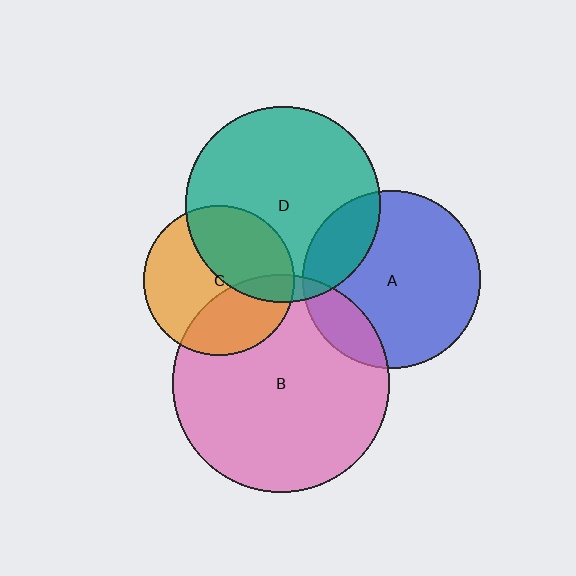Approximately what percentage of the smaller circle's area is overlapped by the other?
Approximately 5%.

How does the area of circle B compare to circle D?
Approximately 1.2 times.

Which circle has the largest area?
Circle B (pink).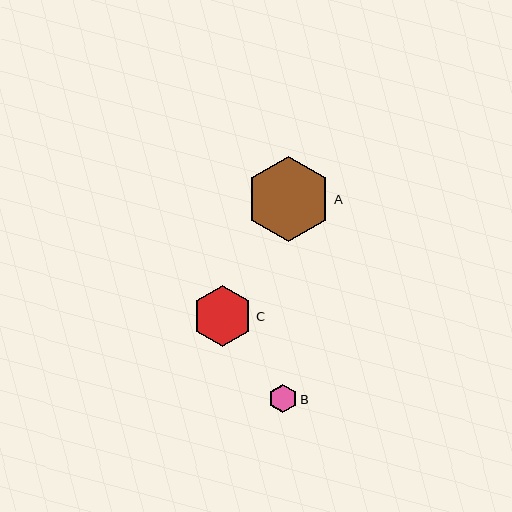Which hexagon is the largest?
Hexagon A is the largest with a size of approximately 85 pixels.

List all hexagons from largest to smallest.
From largest to smallest: A, C, B.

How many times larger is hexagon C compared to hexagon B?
Hexagon C is approximately 2.2 times the size of hexagon B.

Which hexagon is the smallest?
Hexagon B is the smallest with a size of approximately 28 pixels.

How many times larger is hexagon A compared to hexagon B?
Hexagon A is approximately 3.0 times the size of hexagon B.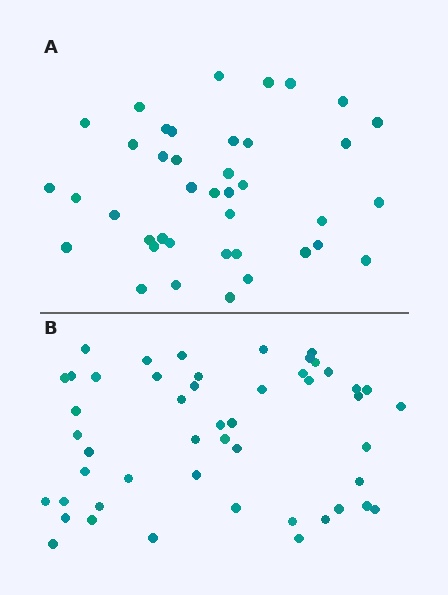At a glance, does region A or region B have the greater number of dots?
Region B (the bottom region) has more dots.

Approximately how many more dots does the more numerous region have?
Region B has roughly 8 or so more dots than region A.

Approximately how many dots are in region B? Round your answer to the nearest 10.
About 50 dots. (The exact count is 49, which rounds to 50.)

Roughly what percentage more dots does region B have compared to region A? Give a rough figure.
About 20% more.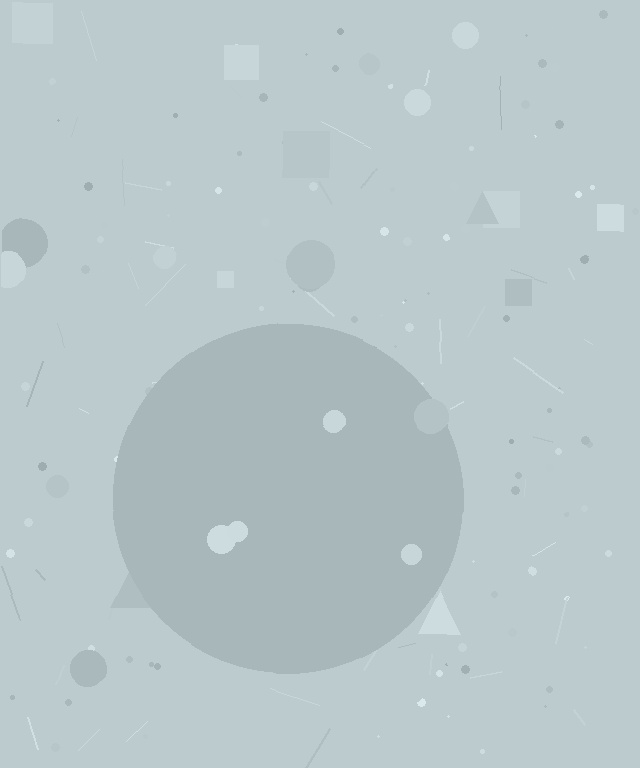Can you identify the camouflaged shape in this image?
The camouflaged shape is a circle.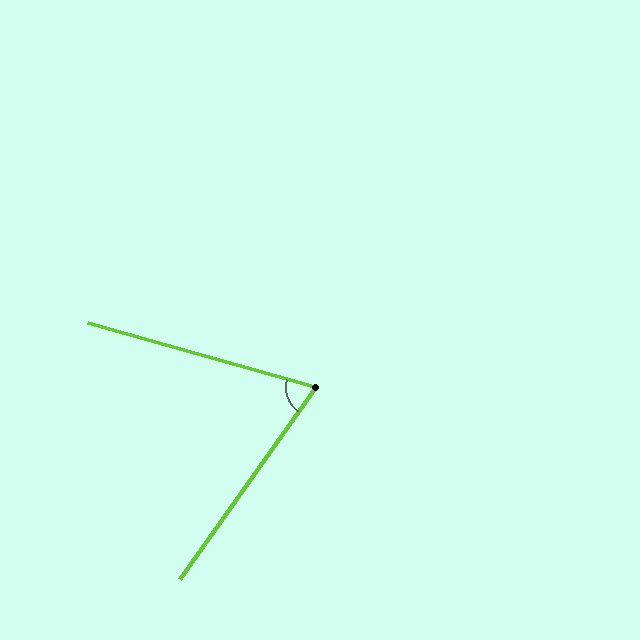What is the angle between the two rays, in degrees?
Approximately 70 degrees.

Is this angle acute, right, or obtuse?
It is acute.